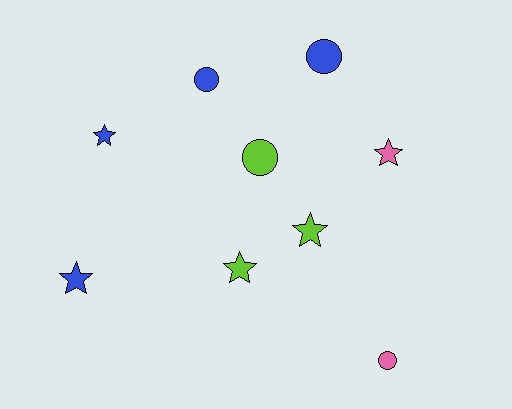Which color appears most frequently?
Blue, with 4 objects.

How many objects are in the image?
There are 9 objects.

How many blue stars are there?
There are 2 blue stars.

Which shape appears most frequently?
Star, with 5 objects.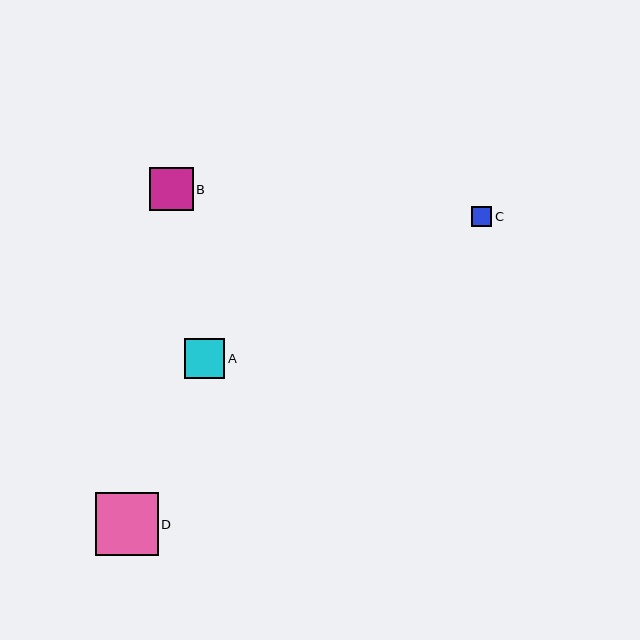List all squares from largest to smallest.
From largest to smallest: D, B, A, C.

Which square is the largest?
Square D is the largest with a size of approximately 63 pixels.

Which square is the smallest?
Square C is the smallest with a size of approximately 20 pixels.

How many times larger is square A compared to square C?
Square A is approximately 2.0 times the size of square C.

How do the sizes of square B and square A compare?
Square B and square A are approximately the same size.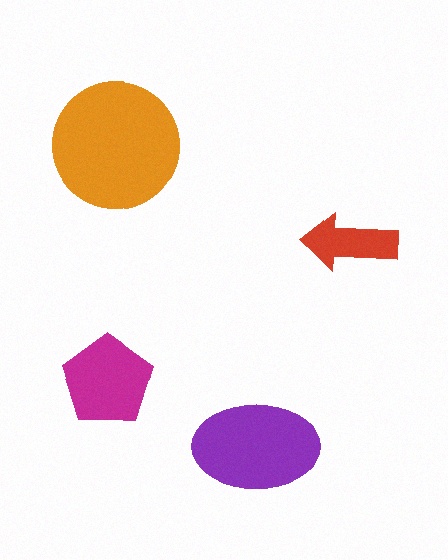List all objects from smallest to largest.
The red arrow, the magenta pentagon, the purple ellipse, the orange circle.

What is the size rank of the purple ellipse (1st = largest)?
2nd.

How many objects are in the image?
There are 4 objects in the image.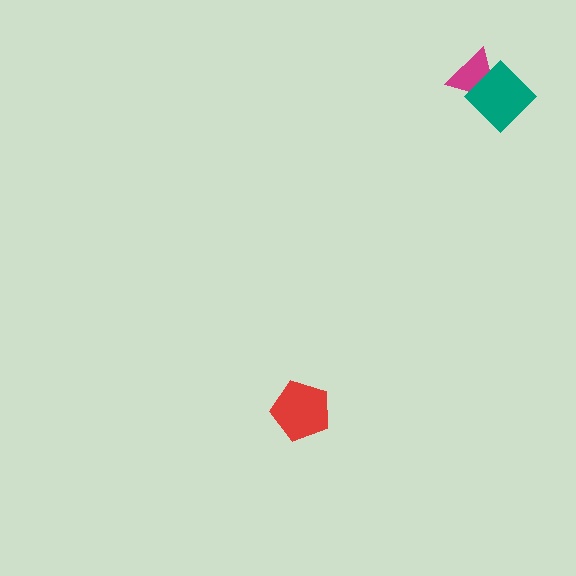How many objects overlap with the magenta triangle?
1 object overlaps with the magenta triangle.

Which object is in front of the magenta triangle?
The teal diamond is in front of the magenta triangle.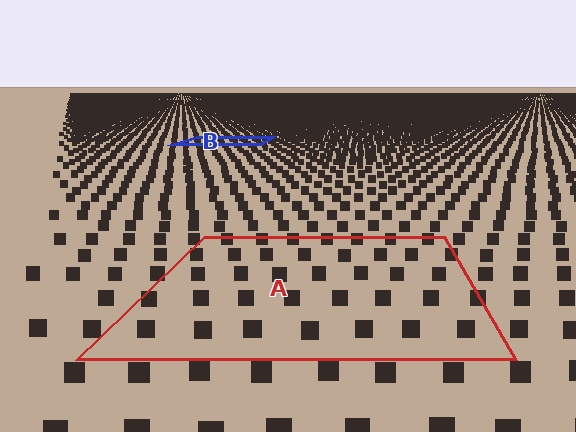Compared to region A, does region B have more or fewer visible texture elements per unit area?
Region B has more texture elements per unit area — they are packed more densely because it is farther away.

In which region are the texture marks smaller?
The texture marks are smaller in region B, because it is farther away.